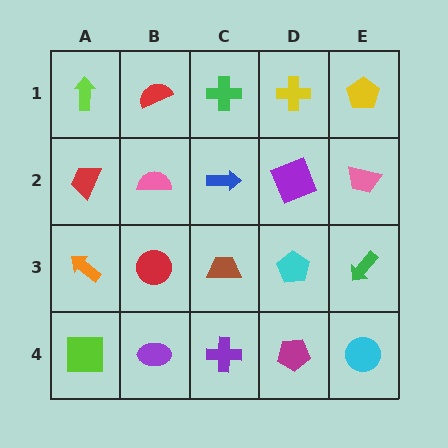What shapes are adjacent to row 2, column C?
A green cross (row 1, column C), a brown trapezoid (row 3, column C), a pink semicircle (row 2, column B), a purple square (row 2, column D).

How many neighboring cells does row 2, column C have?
4.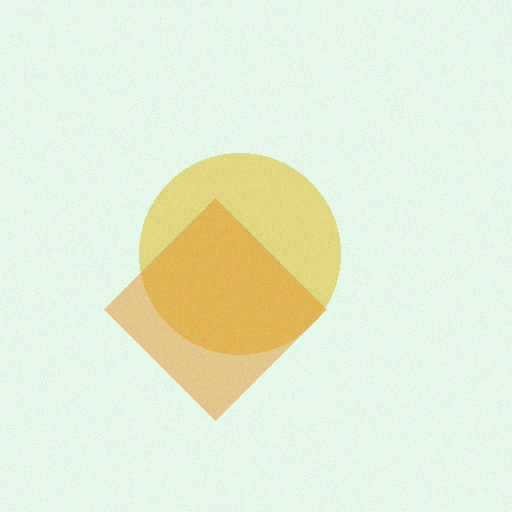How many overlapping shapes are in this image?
There are 2 overlapping shapes in the image.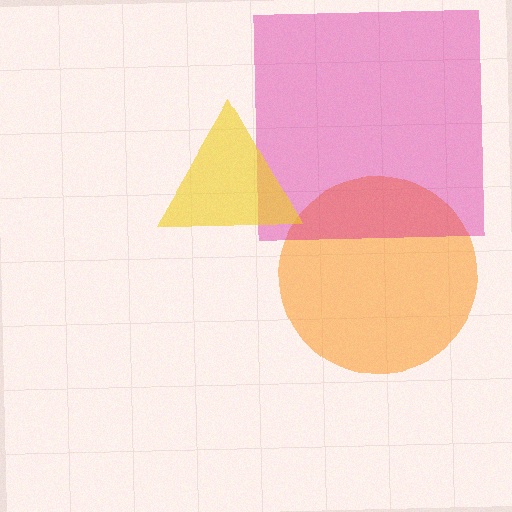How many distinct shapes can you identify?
There are 3 distinct shapes: an orange circle, a magenta square, a yellow triangle.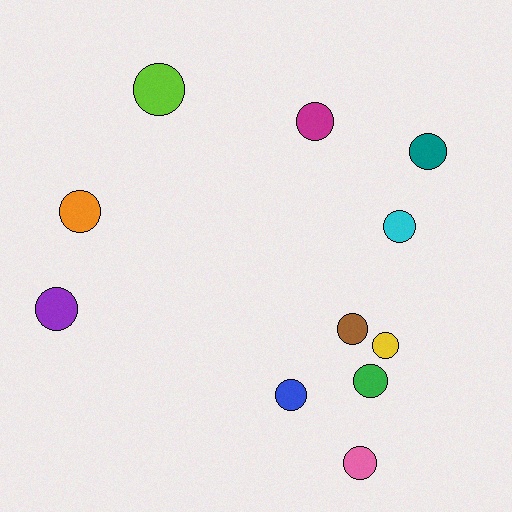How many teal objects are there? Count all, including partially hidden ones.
There is 1 teal object.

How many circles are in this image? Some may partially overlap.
There are 11 circles.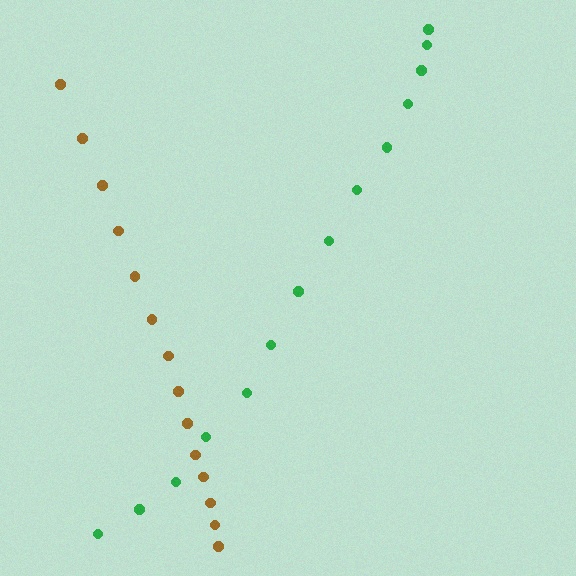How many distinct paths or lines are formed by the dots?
There are 2 distinct paths.